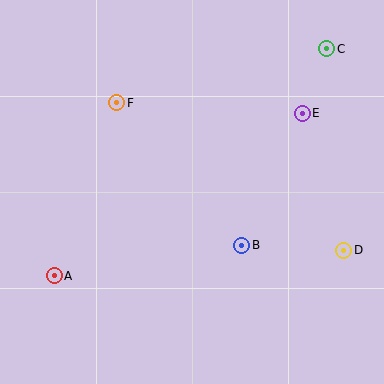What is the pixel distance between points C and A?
The distance between C and A is 354 pixels.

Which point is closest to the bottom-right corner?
Point D is closest to the bottom-right corner.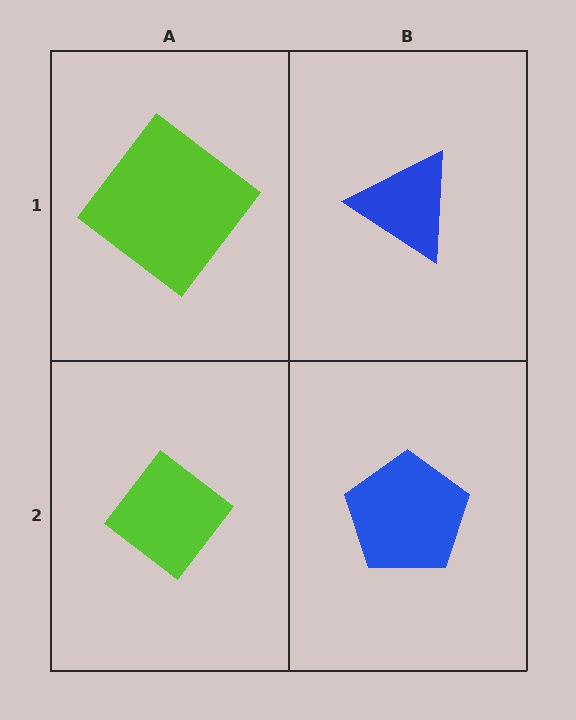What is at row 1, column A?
A lime diamond.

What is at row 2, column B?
A blue pentagon.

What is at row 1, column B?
A blue triangle.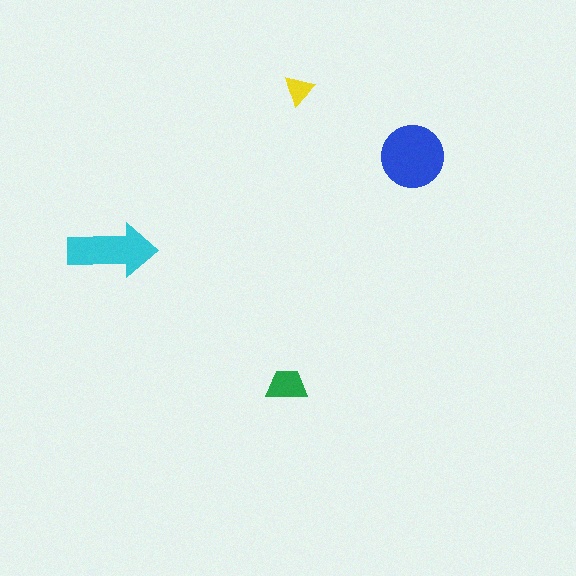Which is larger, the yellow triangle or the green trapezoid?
The green trapezoid.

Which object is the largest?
The blue circle.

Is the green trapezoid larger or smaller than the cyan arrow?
Smaller.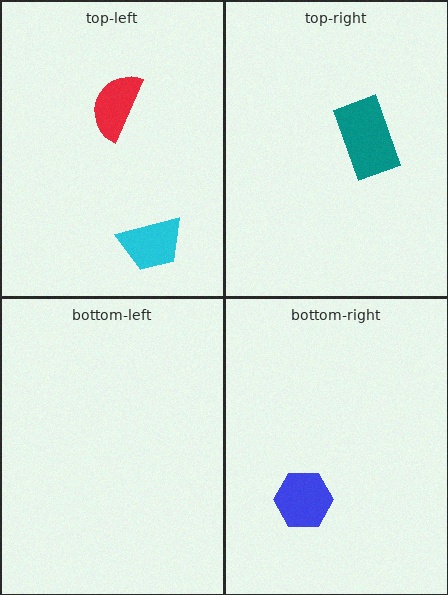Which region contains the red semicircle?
The top-left region.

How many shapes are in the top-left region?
2.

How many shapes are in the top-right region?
1.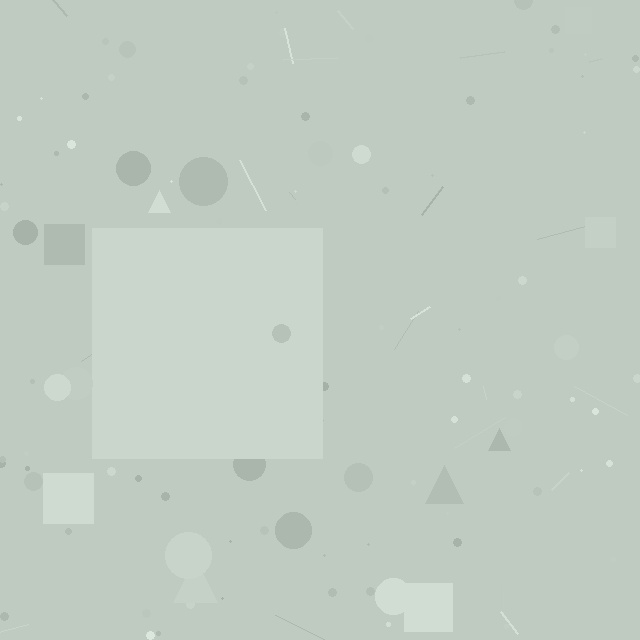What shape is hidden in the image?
A square is hidden in the image.